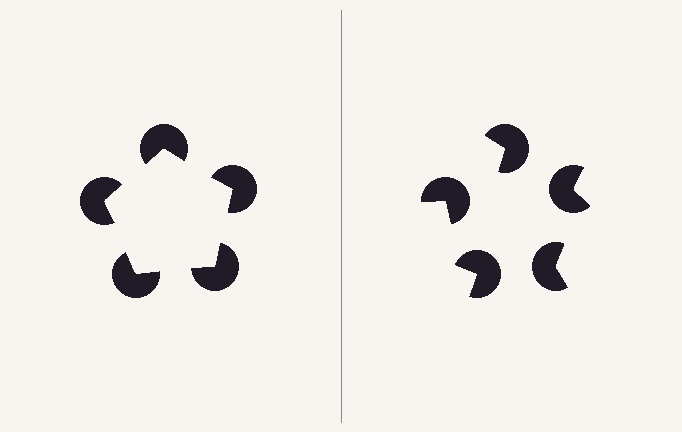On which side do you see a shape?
An illusory pentagon appears on the left side. On the right side the wedge cuts are rotated, so no coherent shape forms.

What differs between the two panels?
The pac-man discs are positioned identically on both sides; only the wedge orientations differ. On the left they align to a pentagon; on the right they are misaligned.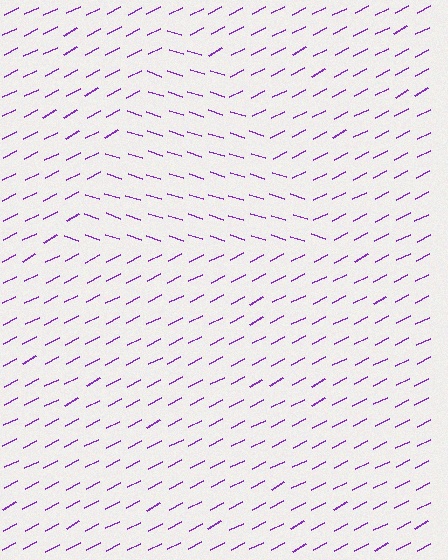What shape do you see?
I see a triangle.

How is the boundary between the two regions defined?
The boundary is defined purely by a change in line orientation (approximately 45 degrees difference). All lines are the same color and thickness.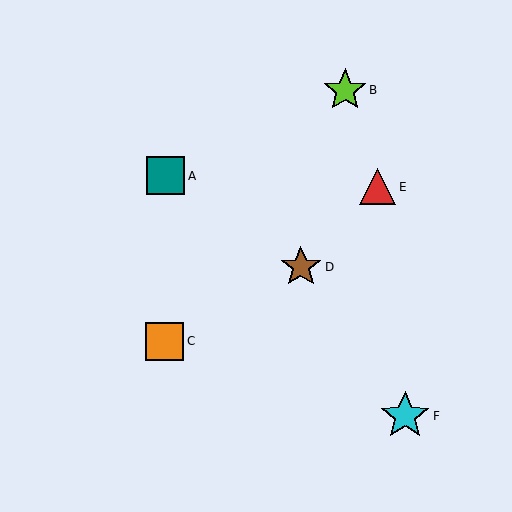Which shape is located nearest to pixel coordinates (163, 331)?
The orange square (labeled C) at (165, 341) is nearest to that location.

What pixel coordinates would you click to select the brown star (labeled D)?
Click at (301, 267) to select the brown star D.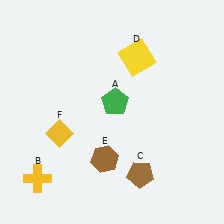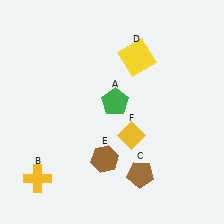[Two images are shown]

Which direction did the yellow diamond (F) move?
The yellow diamond (F) moved right.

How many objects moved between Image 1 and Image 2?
1 object moved between the two images.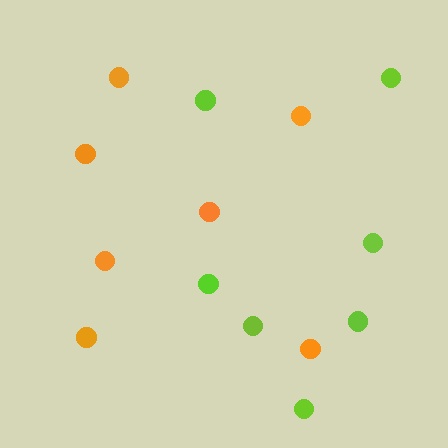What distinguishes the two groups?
There are 2 groups: one group of orange circles (7) and one group of lime circles (7).